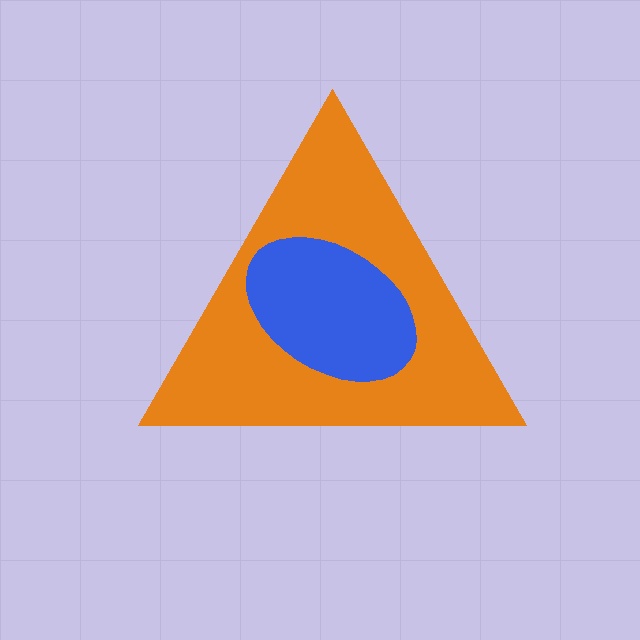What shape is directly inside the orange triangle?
The blue ellipse.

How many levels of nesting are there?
2.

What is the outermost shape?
The orange triangle.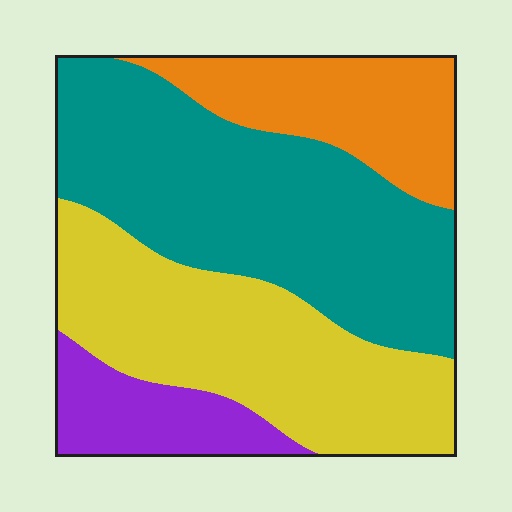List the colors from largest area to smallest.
From largest to smallest: teal, yellow, orange, purple.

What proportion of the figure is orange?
Orange covers 17% of the figure.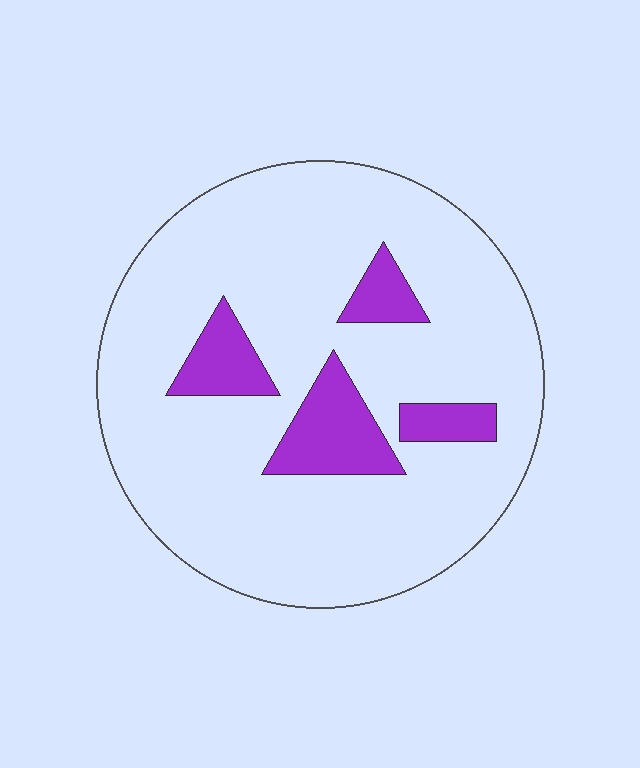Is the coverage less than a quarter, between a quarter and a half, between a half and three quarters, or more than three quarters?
Less than a quarter.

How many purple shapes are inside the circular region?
4.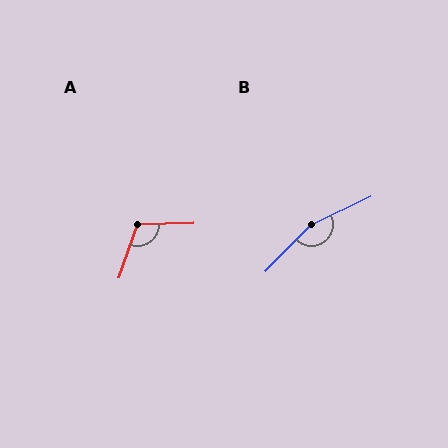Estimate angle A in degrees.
Approximately 110 degrees.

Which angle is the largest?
B, at approximately 161 degrees.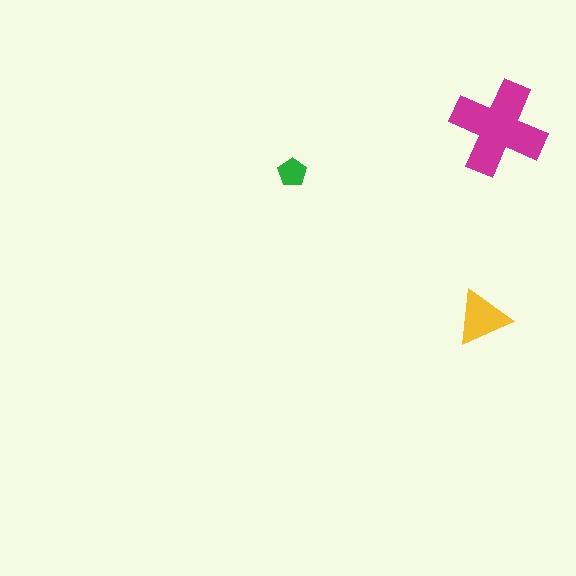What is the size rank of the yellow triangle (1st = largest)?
2nd.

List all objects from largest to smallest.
The magenta cross, the yellow triangle, the green pentagon.